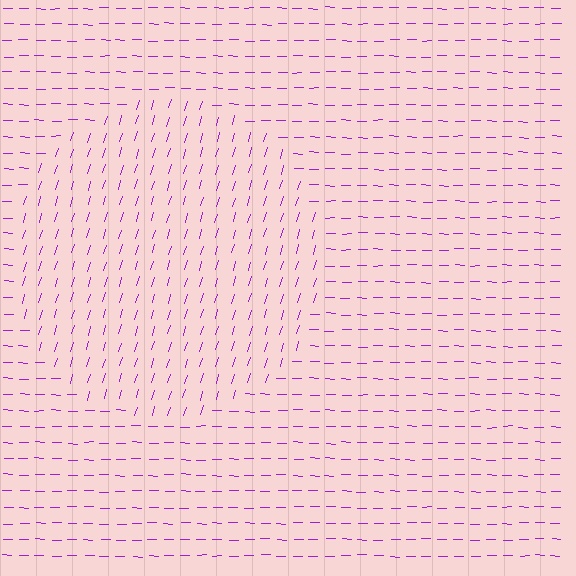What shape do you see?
I see a circle.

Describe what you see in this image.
The image is filled with small purple line segments. A circle region in the image has lines oriented differently from the surrounding lines, creating a visible texture boundary.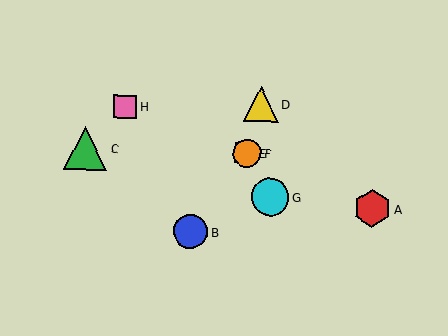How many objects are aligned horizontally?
3 objects (C, E, F) are aligned horizontally.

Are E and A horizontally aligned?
No, E is at y≈153 and A is at y≈208.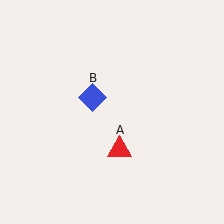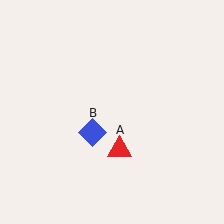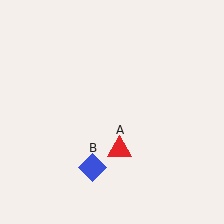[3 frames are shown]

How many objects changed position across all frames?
1 object changed position: blue diamond (object B).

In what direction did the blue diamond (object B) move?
The blue diamond (object B) moved down.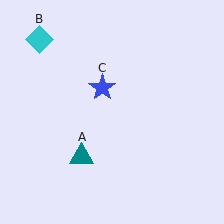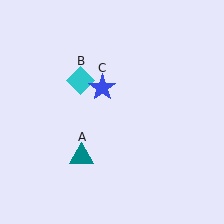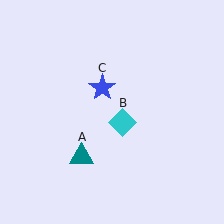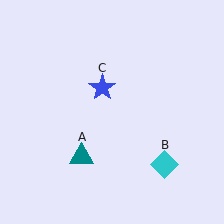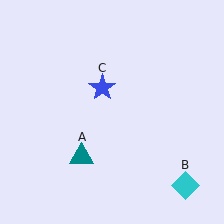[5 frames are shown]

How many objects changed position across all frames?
1 object changed position: cyan diamond (object B).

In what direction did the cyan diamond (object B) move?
The cyan diamond (object B) moved down and to the right.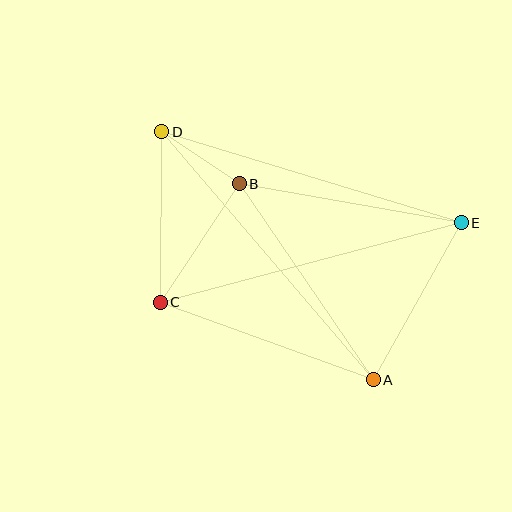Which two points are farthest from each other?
Points A and D are farthest from each other.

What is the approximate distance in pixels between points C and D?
The distance between C and D is approximately 170 pixels.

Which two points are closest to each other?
Points B and D are closest to each other.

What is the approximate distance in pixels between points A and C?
The distance between A and C is approximately 227 pixels.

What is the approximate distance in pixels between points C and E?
The distance between C and E is approximately 311 pixels.